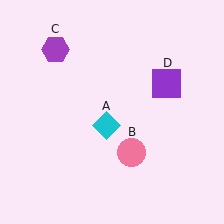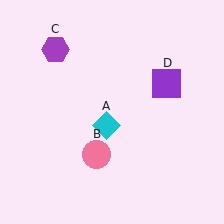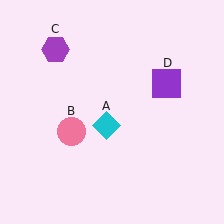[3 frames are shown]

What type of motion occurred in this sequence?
The pink circle (object B) rotated clockwise around the center of the scene.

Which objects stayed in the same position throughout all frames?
Cyan diamond (object A) and purple hexagon (object C) and purple square (object D) remained stationary.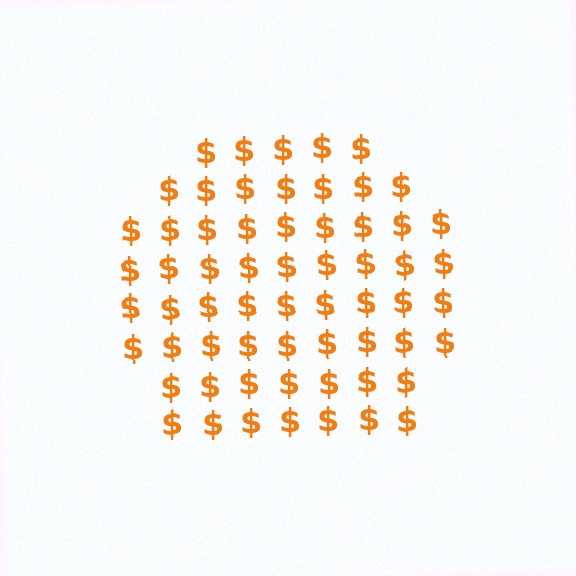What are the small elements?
The small elements are dollar signs.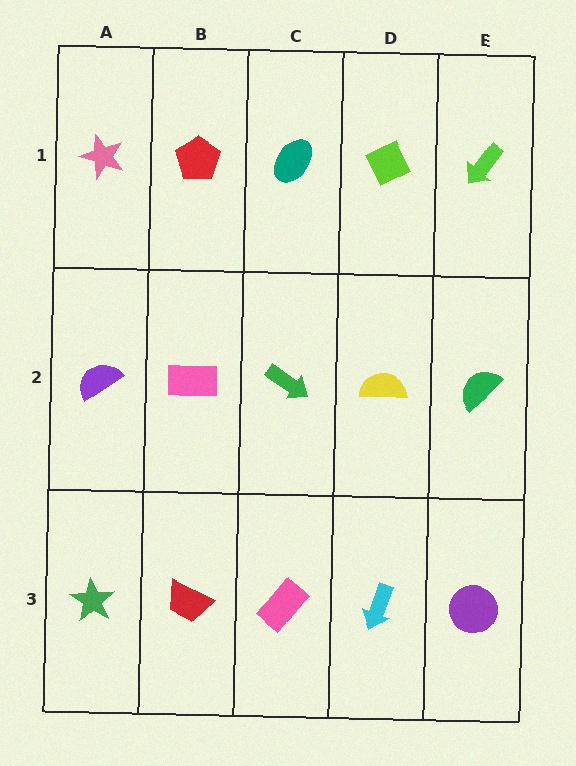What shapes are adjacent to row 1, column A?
A purple semicircle (row 2, column A), a red pentagon (row 1, column B).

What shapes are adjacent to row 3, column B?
A pink rectangle (row 2, column B), a green star (row 3, column A), a pink rectangle (row 3, column C).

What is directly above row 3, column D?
A yellow semicircle.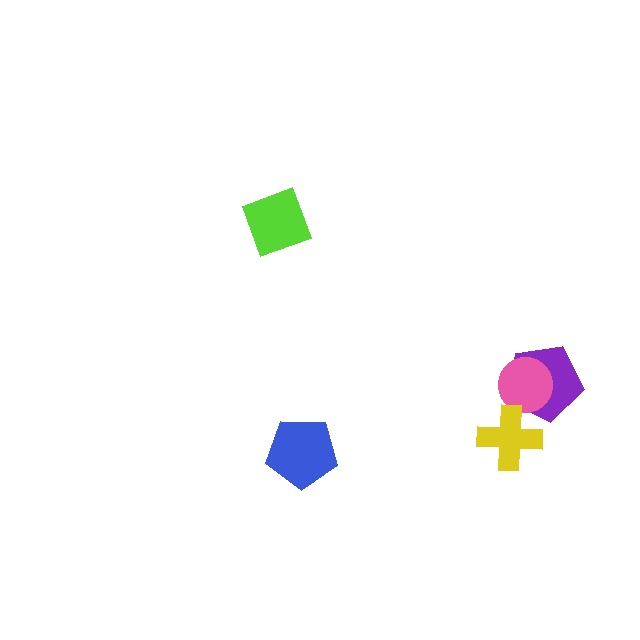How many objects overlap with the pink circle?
1 object overlaps with the pink circle.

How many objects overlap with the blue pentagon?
0 objects overlap with the blue pentagon.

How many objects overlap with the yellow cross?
1 object overlaps with the yellow cross.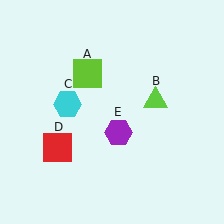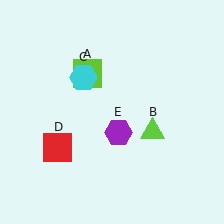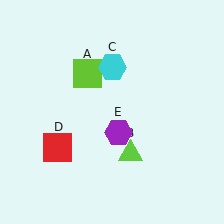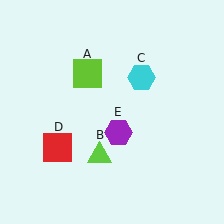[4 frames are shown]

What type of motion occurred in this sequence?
The lime triangle (object B), cyan hexagon (object C) rotated clockwise around the center of the scene.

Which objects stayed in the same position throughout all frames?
Lime square (object A) and red square (object D) and purple hexagon (object E) remained stationary.